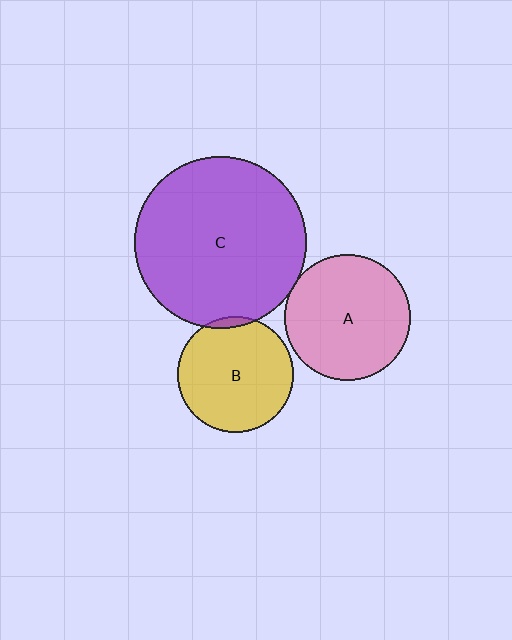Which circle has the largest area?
Circle C (purple).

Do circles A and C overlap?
Yes.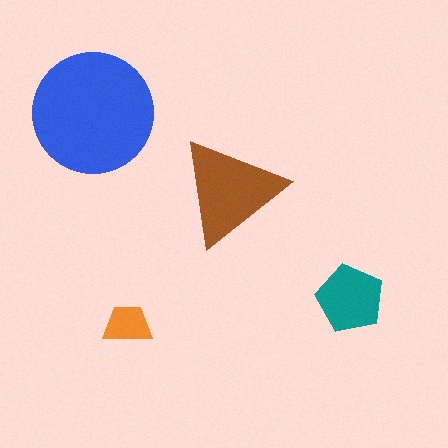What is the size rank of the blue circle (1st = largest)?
1st.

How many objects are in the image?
There are 4 objects in the image.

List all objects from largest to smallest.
The blue circle, the brown triangle, the teal pentagon, the orange trapezoid.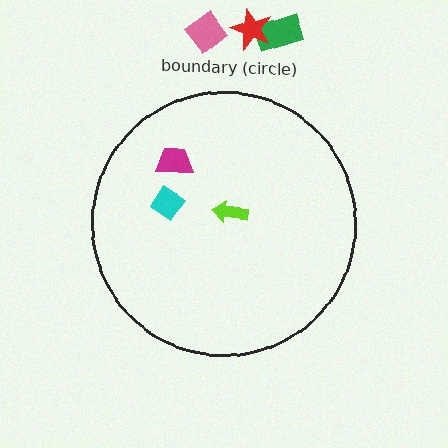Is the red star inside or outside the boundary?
Outside.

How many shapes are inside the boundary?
3 inside, 3 outside.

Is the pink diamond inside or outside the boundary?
Outside.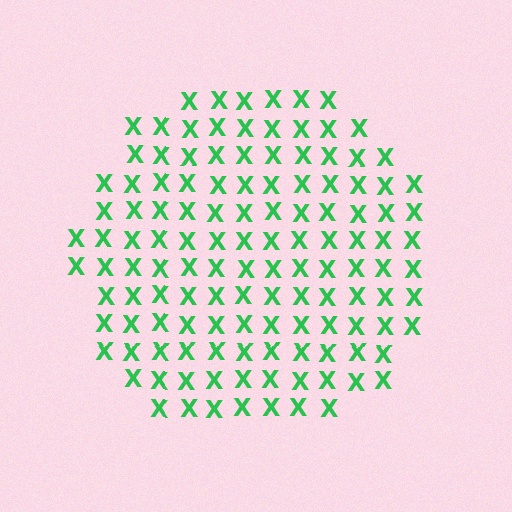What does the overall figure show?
The overall figure shows a circle.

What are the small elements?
The small elements are letter X's.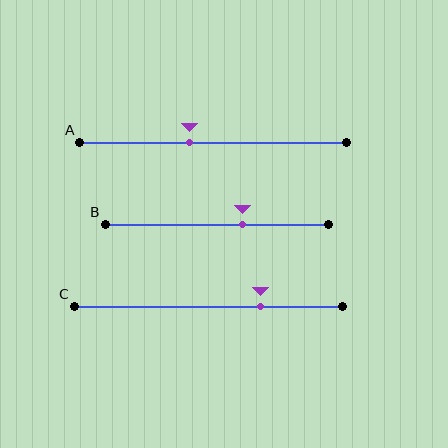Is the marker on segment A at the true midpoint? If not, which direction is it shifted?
No, the marker on segment A is shifted to the left by about 9% of the segment length.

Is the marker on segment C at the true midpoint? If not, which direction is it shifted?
No, the marker on segment C is shifted to the right by about 19% of the segment length.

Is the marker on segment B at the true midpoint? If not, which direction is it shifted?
No, the marker on segment B is shifted to the right by about 12% of the segment length.